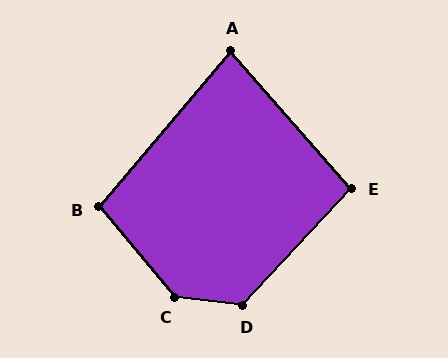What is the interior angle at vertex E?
Approximately 96 degrees (obtuse).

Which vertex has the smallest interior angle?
A, at approximately 82 degrees.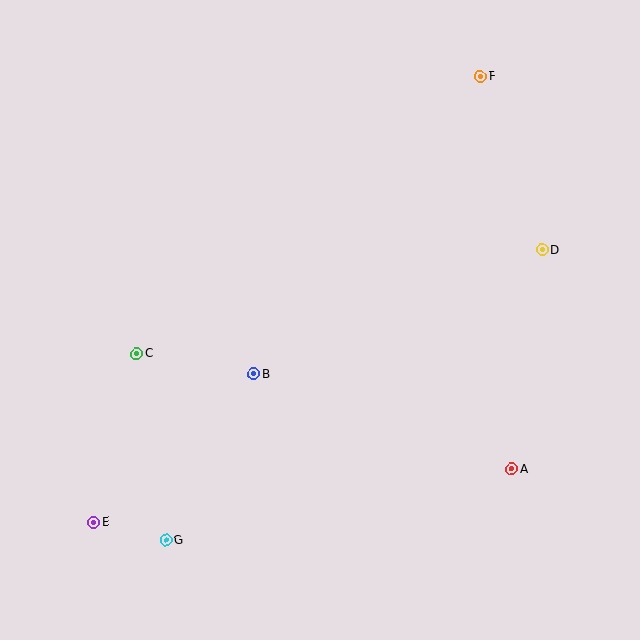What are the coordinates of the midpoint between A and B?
The midpoint between A and B is at (383, 422).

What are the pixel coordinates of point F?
Point F is at (480, 76).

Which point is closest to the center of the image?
Point B at (253, 374) is closest to the center.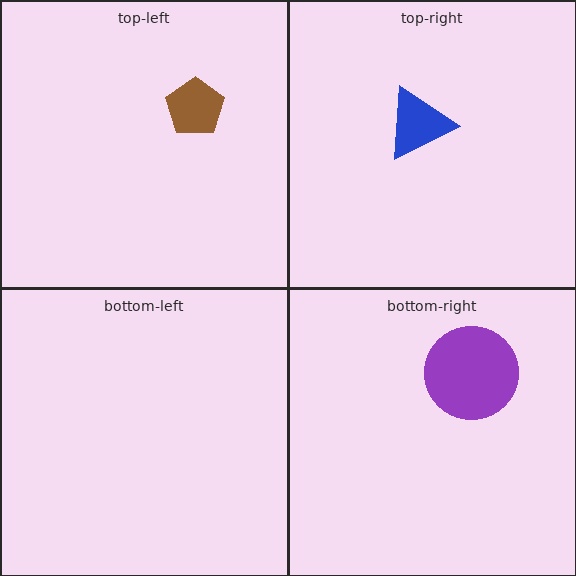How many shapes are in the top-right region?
1.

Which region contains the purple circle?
The bottom-right region.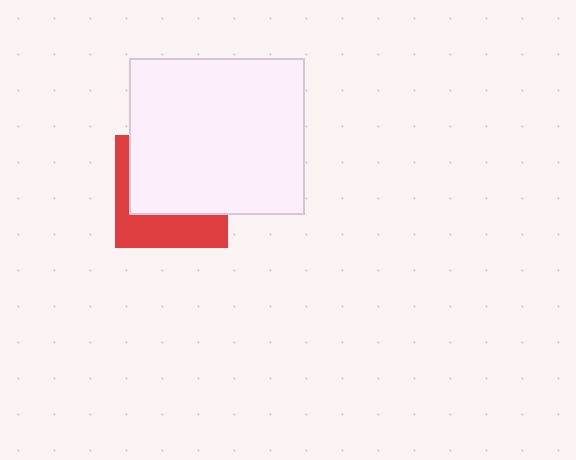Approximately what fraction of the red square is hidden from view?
Roughly 62% of the red square is hidden behind the white rectangle.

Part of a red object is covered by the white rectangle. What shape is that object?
It is a square.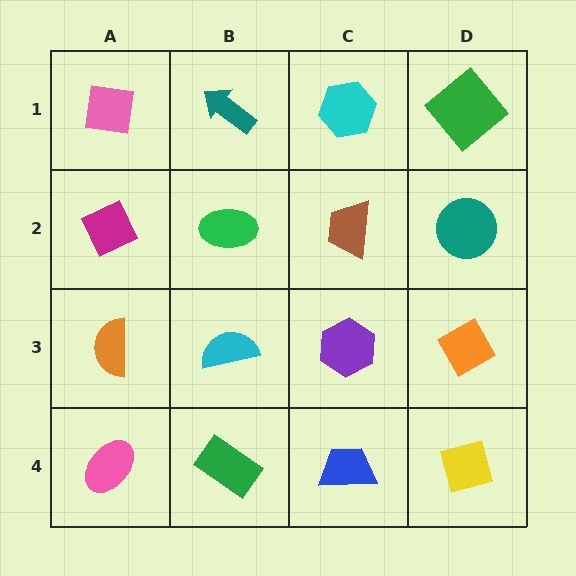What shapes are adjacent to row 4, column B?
A cyan semicircle (row 3, column B), a pink ellipse (row 4, column A), a blue trapezoid (row 4, column C).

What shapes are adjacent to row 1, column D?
A teal circle (row 2, column D), a cyan hexagon (row 1, column C).